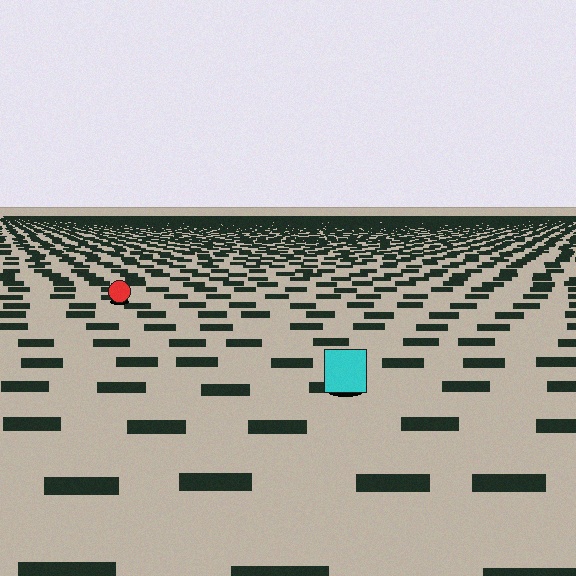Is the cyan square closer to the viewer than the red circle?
Yes. The cyan square is closer — you can tell from the texture gradient: the ground texture is coarser near it.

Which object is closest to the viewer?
The cyan square is closest. The texture marks near it are larger and more spread out.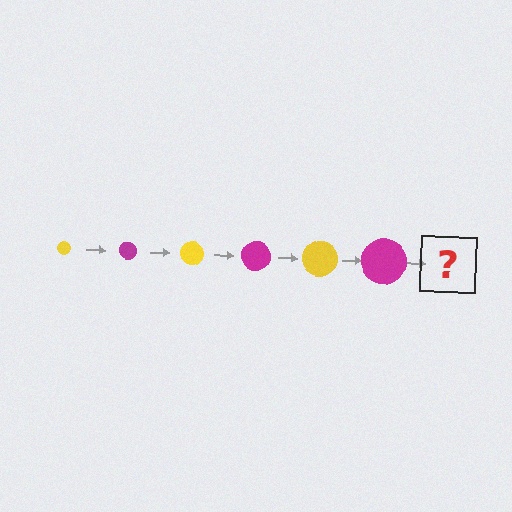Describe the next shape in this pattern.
It should be a yellow circle, larger than the previous one.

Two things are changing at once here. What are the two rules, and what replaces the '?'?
The two rules are that the circle grows larger each step and the color cycles through yellow and magenta. The '?' should be a yellow circle, larger than the previous one.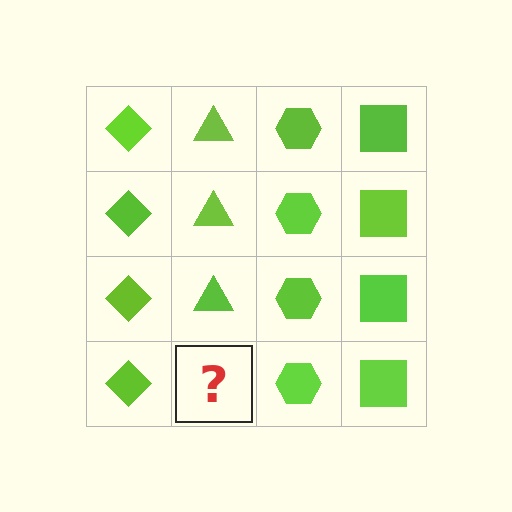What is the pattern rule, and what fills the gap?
The rule is that each column has a consistent shape. The gap should be filled with a lime triangle.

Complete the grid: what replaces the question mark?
The question mark should be replaced with a lime triangle.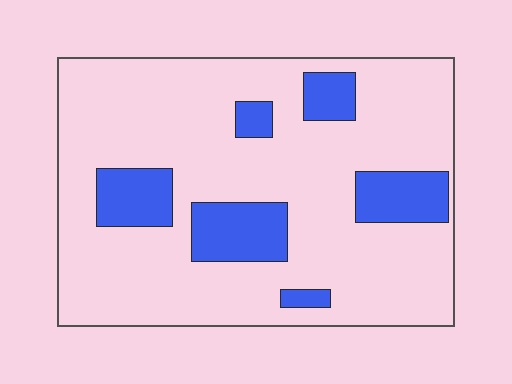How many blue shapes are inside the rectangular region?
6.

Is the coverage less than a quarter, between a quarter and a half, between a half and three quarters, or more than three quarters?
Less than a quarter.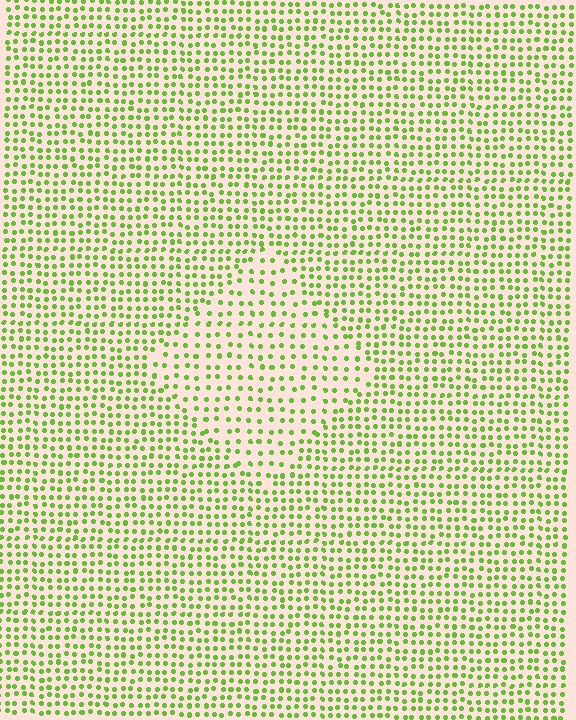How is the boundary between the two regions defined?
The boundary is defined by a change in element density (approximately 1.7x ratio). All elements are the same color, size, and shape.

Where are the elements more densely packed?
The elements are more densely packed outside the diamond boundary.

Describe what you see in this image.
The image contains small lime elements arranged at two different densities. A diamond-shaped region is visible where the elements are less densely packed than the surrounding area.